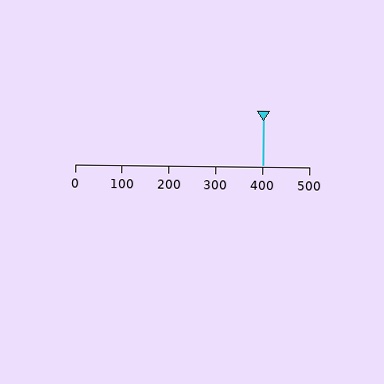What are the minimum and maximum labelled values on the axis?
The axis runs from 0 to 500.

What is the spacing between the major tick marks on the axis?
The major ticks are spaced 100 apart.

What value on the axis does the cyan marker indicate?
The marker indicates approximately 400.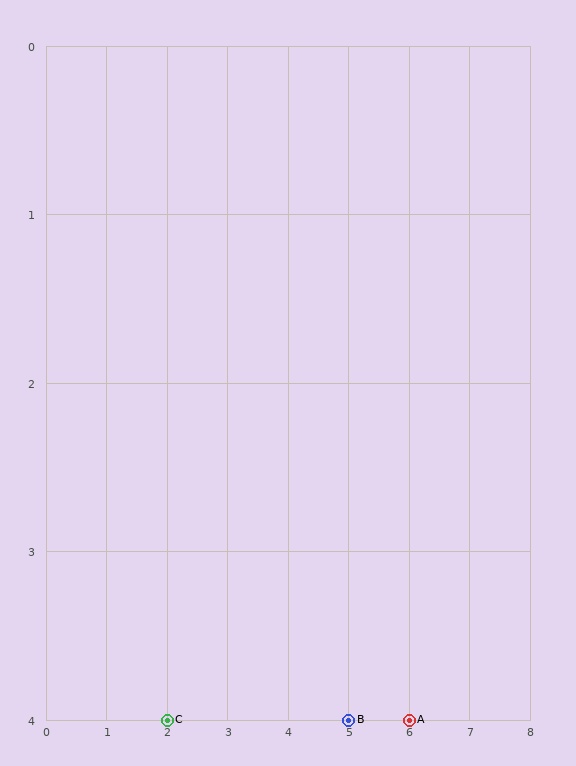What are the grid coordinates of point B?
Point B is at grid coordinates (5, 4).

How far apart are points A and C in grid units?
Points A and C are 4 columns apart.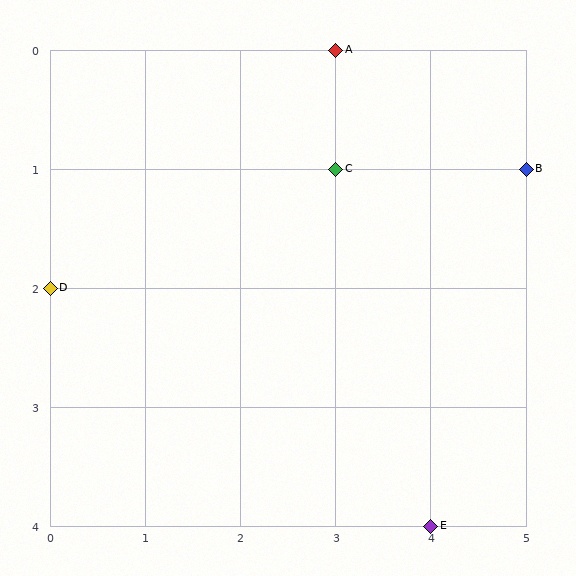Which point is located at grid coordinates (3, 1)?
Point C is at (3, 1).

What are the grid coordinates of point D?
Point D is at grid coordinates (0, 2).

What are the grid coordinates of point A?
Point A is at grid coordinates (3, 0).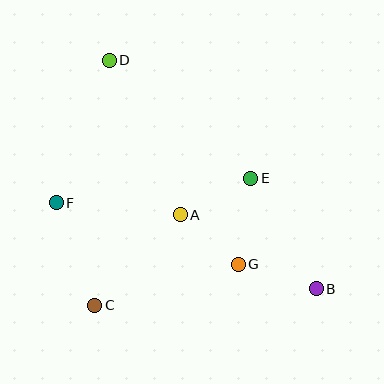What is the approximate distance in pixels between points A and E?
The distance between A and E is approximately 80 pixels.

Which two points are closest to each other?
Points A and G are closest to each other.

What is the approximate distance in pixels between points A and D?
The distance between A and D is approximately 170 pixels.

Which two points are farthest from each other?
Points B and D are farthest from each other.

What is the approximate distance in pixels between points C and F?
The distance between C and F is approximately 109 pixels.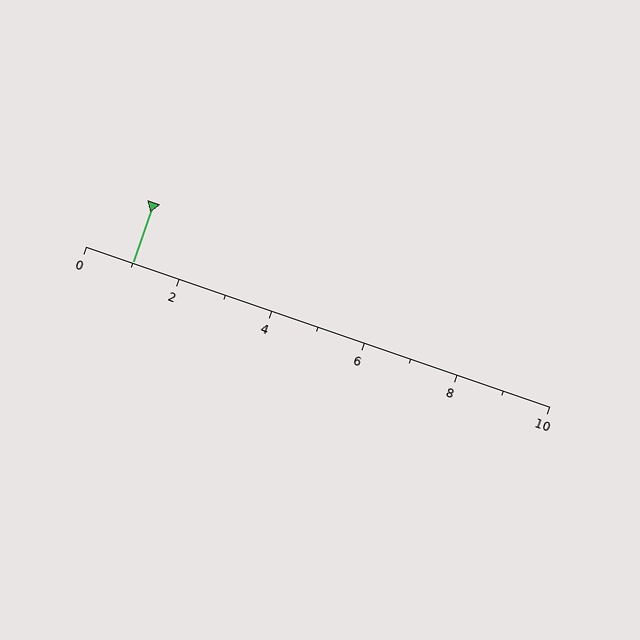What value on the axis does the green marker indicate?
The marker indicates approximately 1.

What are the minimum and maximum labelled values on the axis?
The axis runs from 0 to 10.